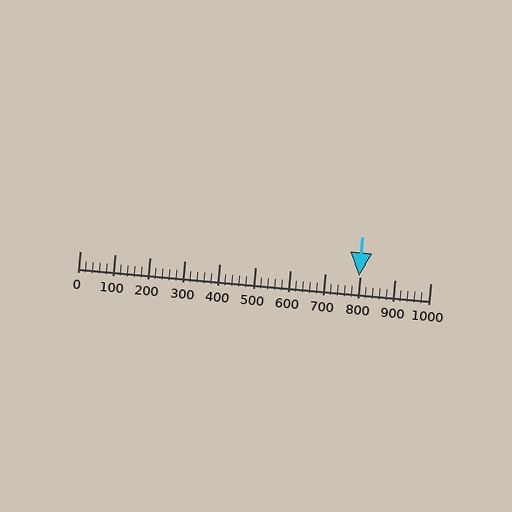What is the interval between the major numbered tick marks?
The major tick marks are spaced 100 units apart.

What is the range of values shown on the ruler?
The ruler shows values from 0 to 1000.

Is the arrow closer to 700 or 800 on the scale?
The arrow is closer to 800.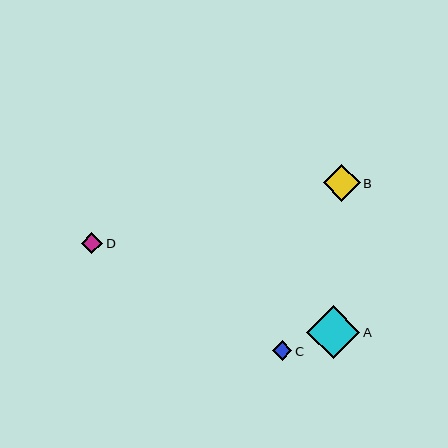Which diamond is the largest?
Diamond A is the largest with a size of approximately 53 pixels.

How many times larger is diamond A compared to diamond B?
Diamond A is approximately 1.5 times the size of diamond B.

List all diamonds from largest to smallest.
From largest to smallest: A, B, D, C.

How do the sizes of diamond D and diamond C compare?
Diamond D and diamond C are approximately the same size.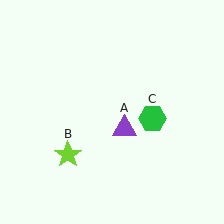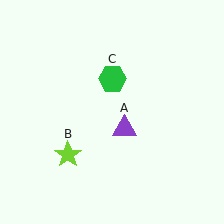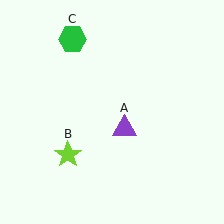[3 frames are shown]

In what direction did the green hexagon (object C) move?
The green hexagon (object C) moved up and to the left.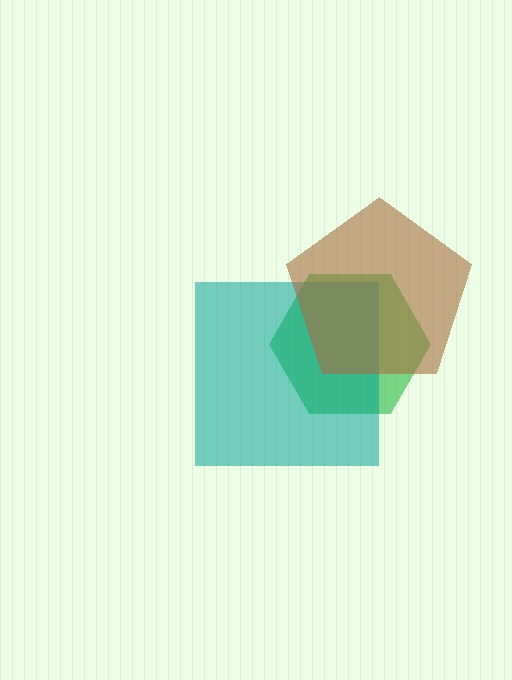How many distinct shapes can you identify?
There are 3 distinct shapes: a green hexagon, a teal square, a brown pentagon.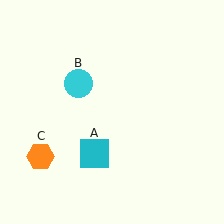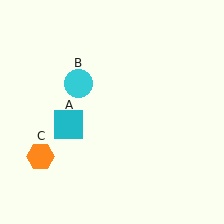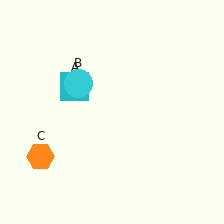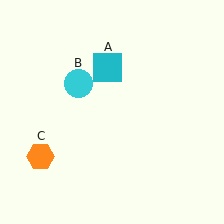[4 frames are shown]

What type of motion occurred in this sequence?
The cyan square (object A) rotated clockwise around the center of the scene.